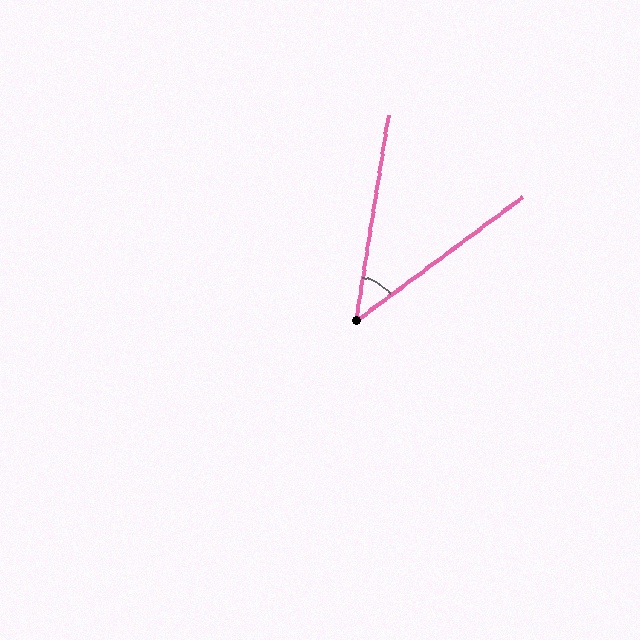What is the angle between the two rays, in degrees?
Approximately 44 degrees.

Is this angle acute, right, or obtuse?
It is acute.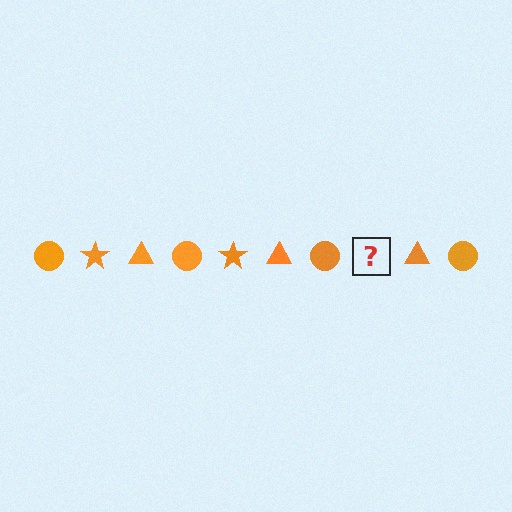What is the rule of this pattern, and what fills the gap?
The rule is that the pattern cycles through circle, star, triangle shapes in orange. The gap should be filled with an orange star.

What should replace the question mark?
The question mark should be replaced with an orange star.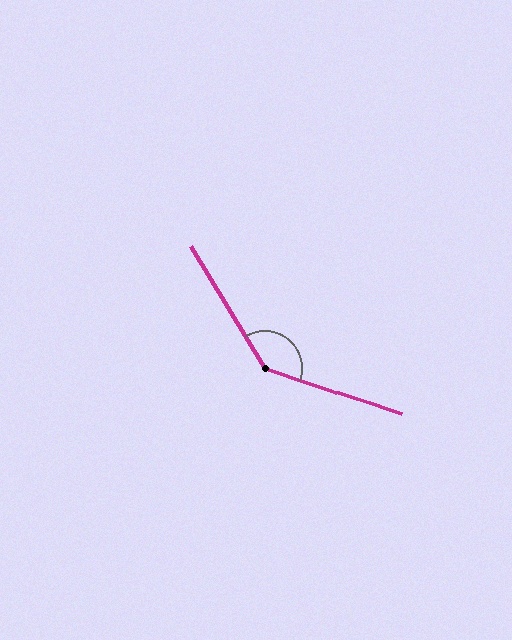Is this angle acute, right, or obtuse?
It is obtuse.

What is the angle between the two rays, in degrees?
Approximately 140 degrees.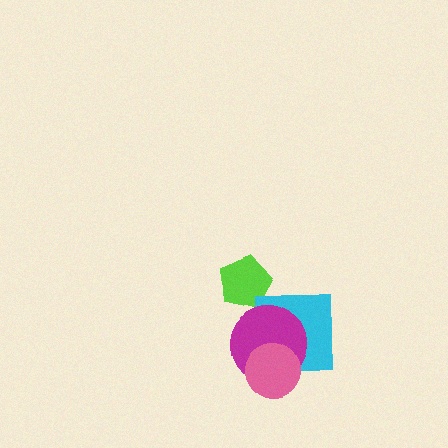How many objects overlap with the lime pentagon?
0 objects overlap with the lime pentagon.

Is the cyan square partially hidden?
Yes, it is partially covered by another shape.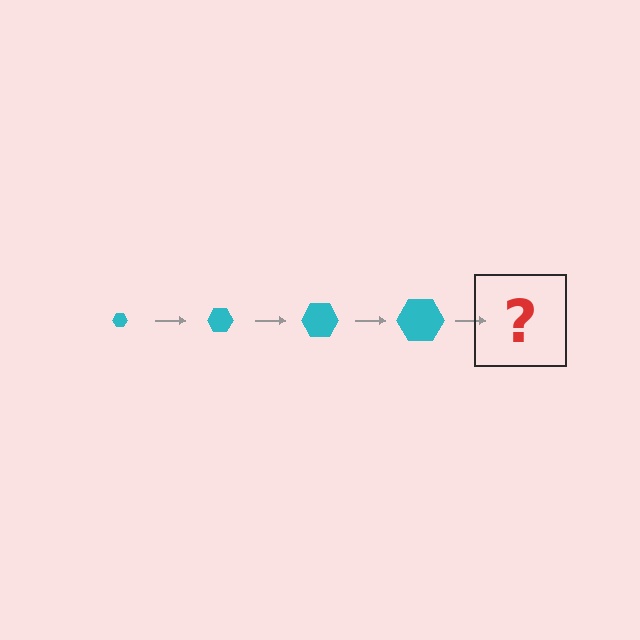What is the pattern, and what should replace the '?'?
The pattern is that the hexagon gets progressively larger each step. The '?' should be a cyan hexagon, larger than the previous one.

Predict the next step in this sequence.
The next step is a cyan hexagon, larger than the previous one.